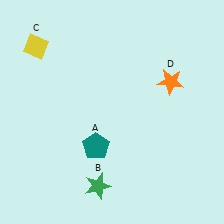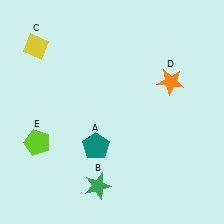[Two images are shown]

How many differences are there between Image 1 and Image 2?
There is 1 difference between the two images.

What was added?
A lime pentagon (E) was added in Image 2.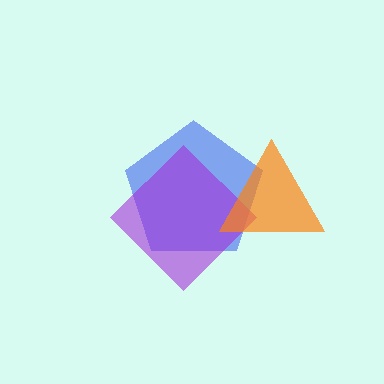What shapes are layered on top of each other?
The layered shapes are: a blue pentagon, a purple diamond, an orange triangle.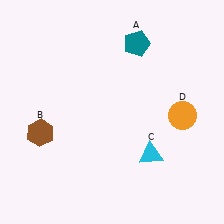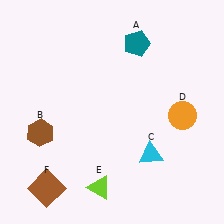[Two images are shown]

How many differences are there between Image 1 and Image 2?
There are 2 differences between the two images.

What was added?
A lime triangle (E), a brown square (F) were added in Image 2.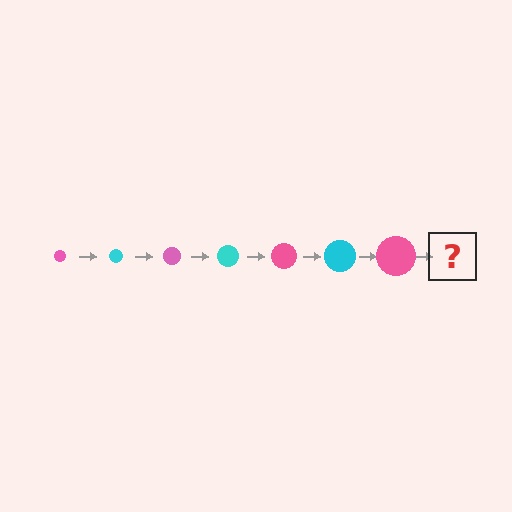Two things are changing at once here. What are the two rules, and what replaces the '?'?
The two rules are that the circle grows larger each step and the color cycles through pink and cyan. The '?' should be a cyan circle, larger than the previous one.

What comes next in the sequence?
The next element should be a cyan circle, larger than the previous one.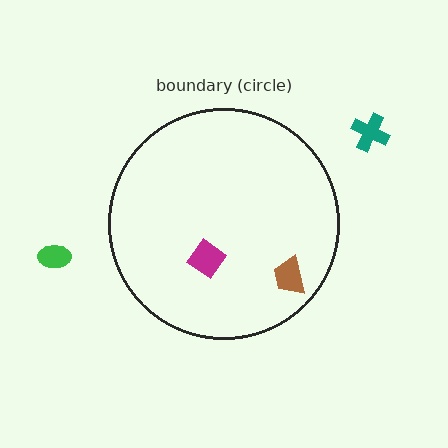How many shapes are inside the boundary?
2 inside, 2 outside.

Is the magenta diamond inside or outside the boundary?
Inside.